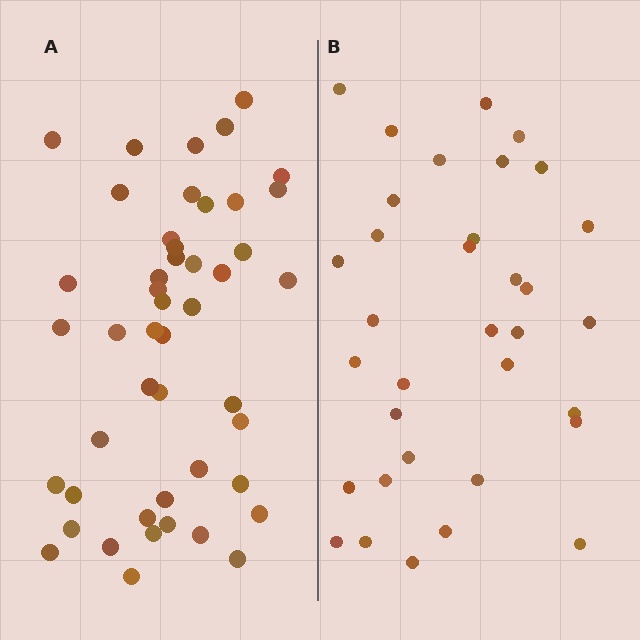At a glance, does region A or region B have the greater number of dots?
Region A (the left region) has more dots.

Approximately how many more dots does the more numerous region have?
Region A has approximately 15 more dots than region B.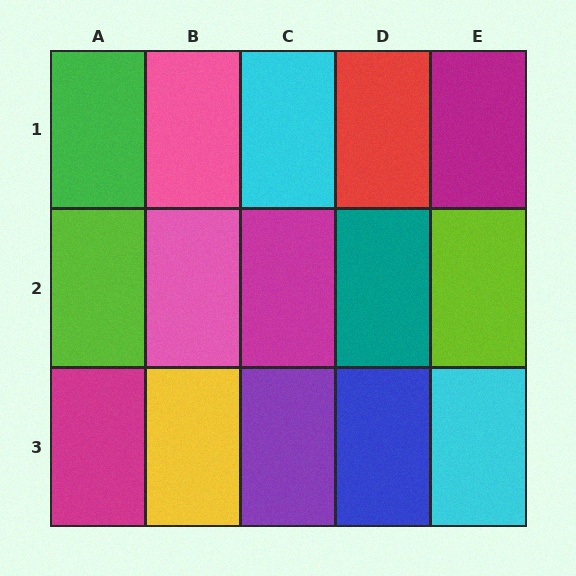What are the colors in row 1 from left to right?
Green, pink, cyan, red, magenta.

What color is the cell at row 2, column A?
Lime.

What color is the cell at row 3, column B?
Yellow.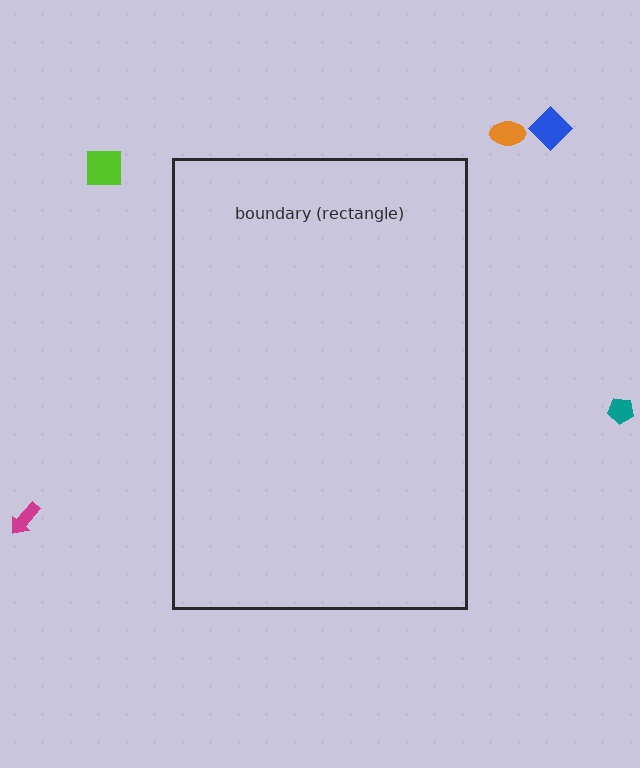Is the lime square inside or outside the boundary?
Outside.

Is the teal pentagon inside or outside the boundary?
Outside.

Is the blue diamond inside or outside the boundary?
Outside.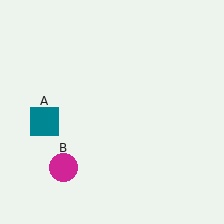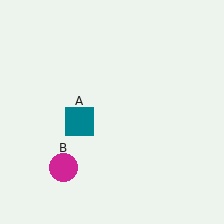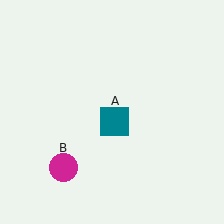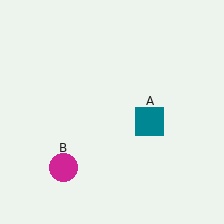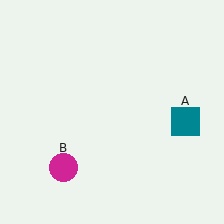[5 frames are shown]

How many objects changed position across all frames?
1 object changed position: teal square (object A).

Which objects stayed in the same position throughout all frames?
Magenta circle (object B) remained stationary.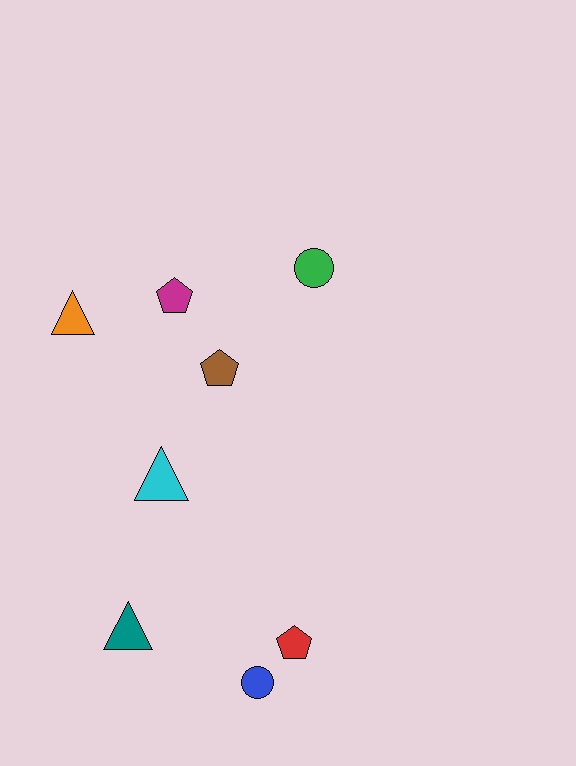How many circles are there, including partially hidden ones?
There are 2 circles.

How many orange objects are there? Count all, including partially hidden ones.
There is 1 orange object.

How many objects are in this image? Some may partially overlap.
There are 8 objects.